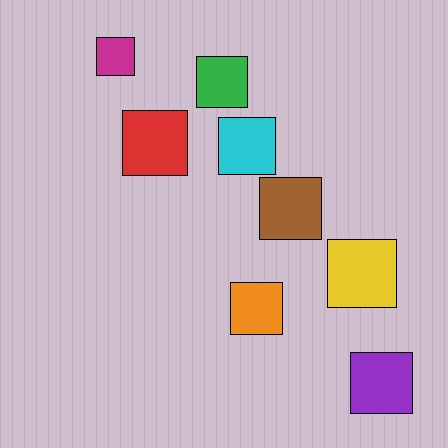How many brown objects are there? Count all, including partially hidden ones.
There is 1 brown object.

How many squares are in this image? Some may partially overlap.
There are 8 squares.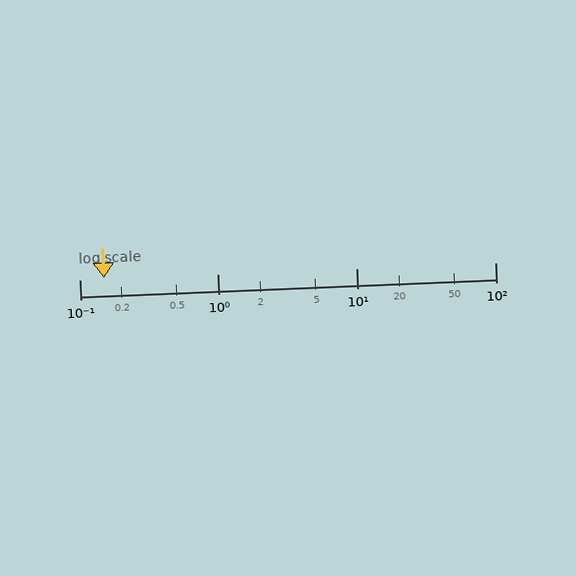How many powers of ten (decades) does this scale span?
The scale spans 3 decades, from 0.1 to 100.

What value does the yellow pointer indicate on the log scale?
The pointer indicates approximately 0.15.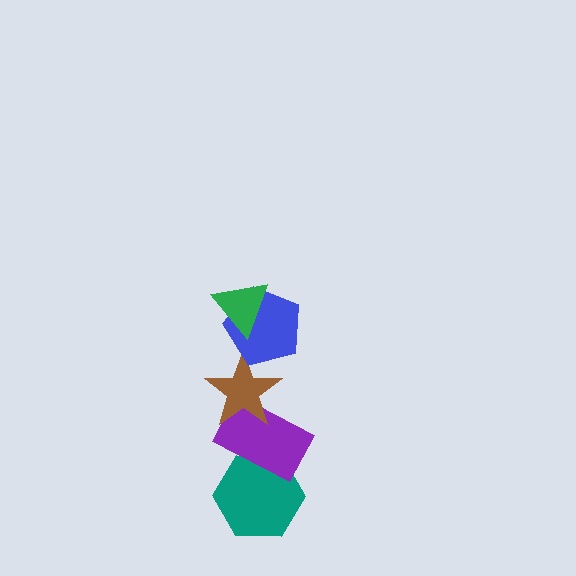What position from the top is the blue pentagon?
The blue pentagon is 2nd from the top.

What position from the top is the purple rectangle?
The purple rectangle is 4th from the top.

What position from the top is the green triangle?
The green triangle is 1st from the top.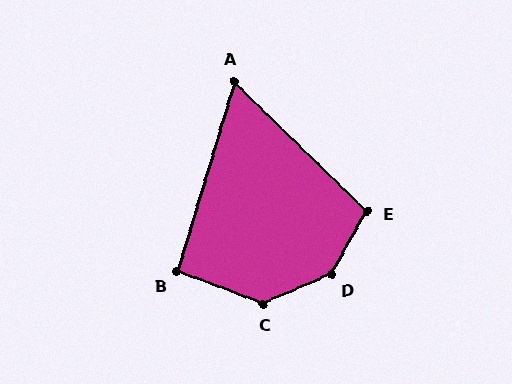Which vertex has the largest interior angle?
D, at approximately 142 degrees.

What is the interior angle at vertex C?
Approximately 136 degrees (obtuse).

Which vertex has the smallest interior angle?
A, at approximately 63 degrees.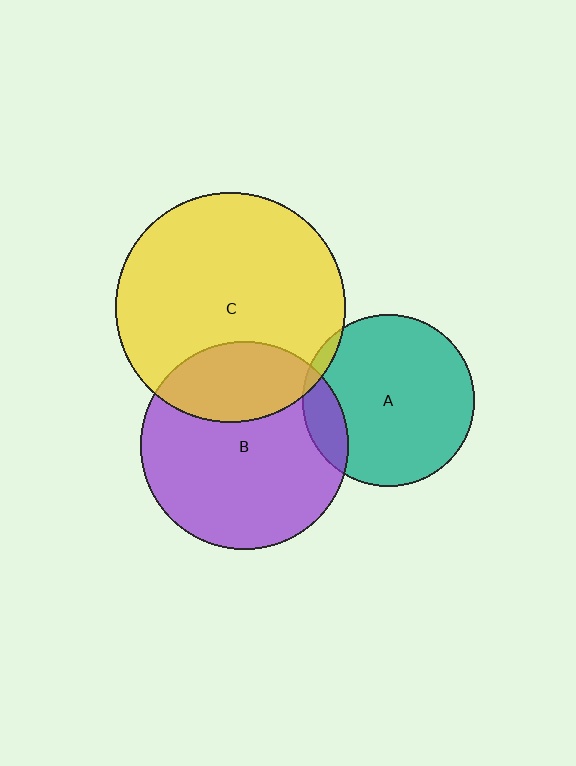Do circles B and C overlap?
Yes.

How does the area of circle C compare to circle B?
Approximately 1.2 times.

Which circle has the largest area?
Circle C (yellow).